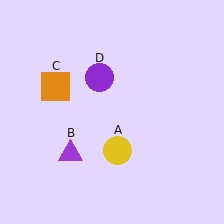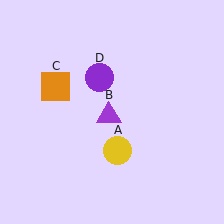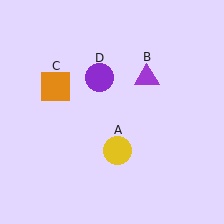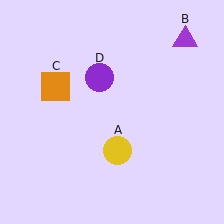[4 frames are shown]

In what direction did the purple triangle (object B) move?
The purple triangle (object B) moved up and to the right.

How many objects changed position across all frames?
1 object changed position: purple triangle (object B).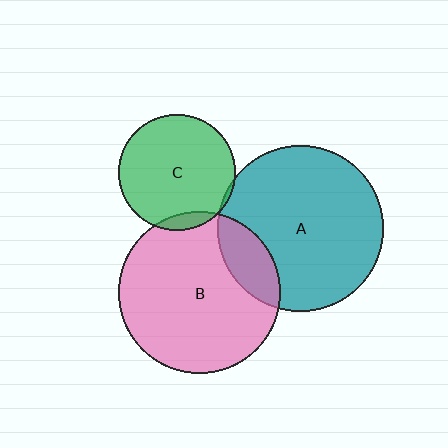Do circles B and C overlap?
Yes.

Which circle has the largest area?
Circle A (teal).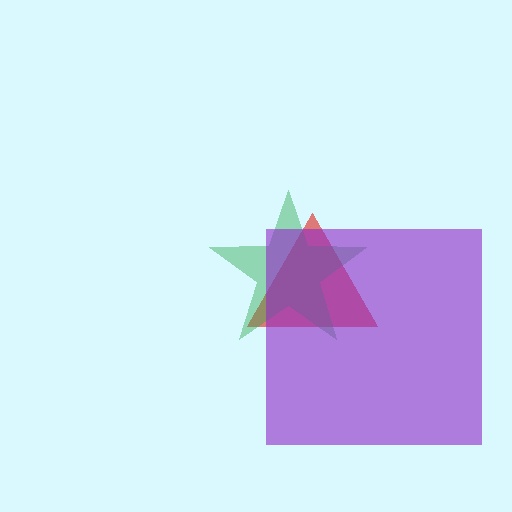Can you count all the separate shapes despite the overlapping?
Yes, there are 3 separate shapes.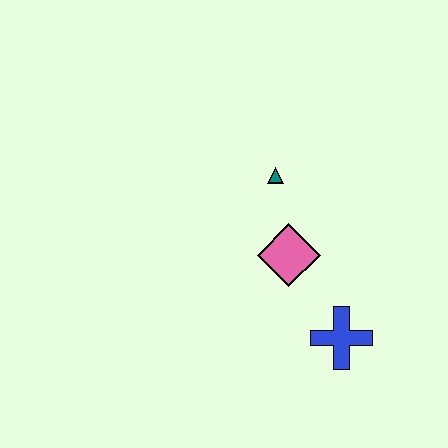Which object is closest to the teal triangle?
The pink diamond is closest to the teal triangle.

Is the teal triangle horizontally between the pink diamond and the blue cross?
No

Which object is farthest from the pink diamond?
The blue cross is farthest from the pink diamond.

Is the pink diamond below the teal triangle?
Yes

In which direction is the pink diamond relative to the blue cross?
The pink diamond is above the blue cross.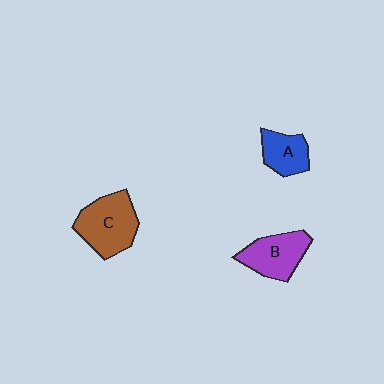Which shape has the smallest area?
Shape A (blue).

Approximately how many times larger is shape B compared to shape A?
Approximately 1.4 times.